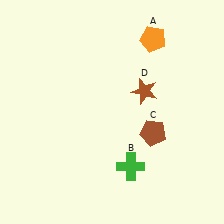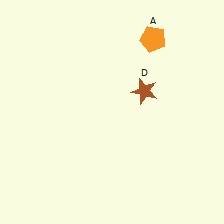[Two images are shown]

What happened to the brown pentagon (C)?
The brown pentagon (C) was removed in Image 2. It was in the bottom-right area of Image 1.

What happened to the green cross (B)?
The green cross (B) was removed in Image 2. It was in the bottom-right area of Image 1.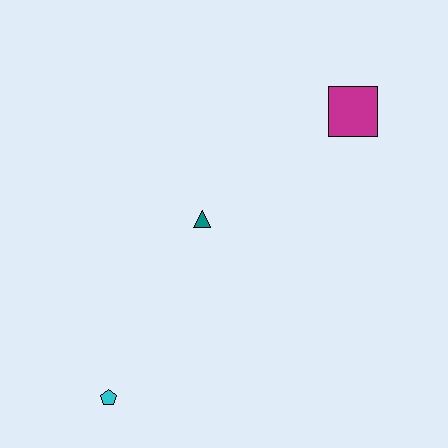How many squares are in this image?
There is 1 square.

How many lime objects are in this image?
There are no lime objects.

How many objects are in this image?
There are 3 objects.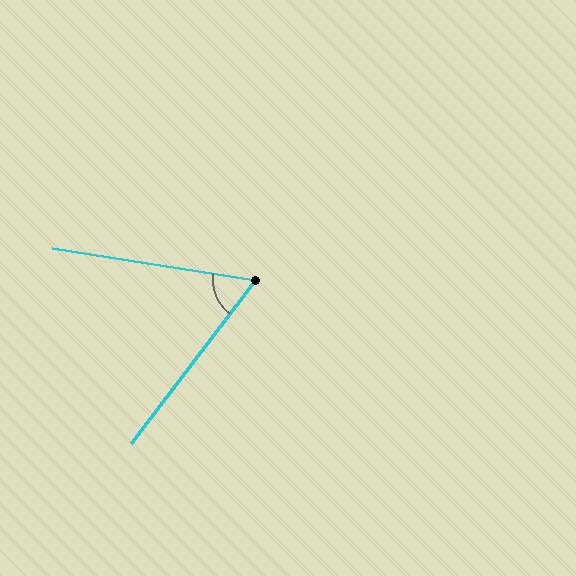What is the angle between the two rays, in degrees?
Approximately 62 degrees.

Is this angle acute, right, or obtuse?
It is acute.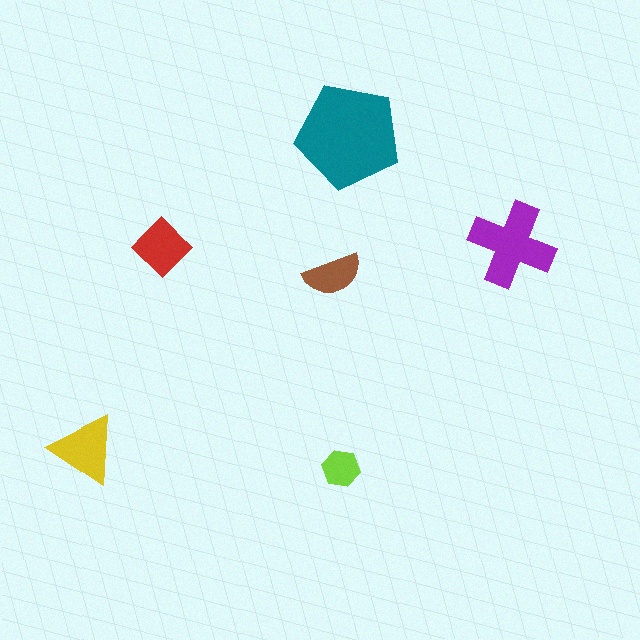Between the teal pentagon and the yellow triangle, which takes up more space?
The teal pentagon.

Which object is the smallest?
The lime hexagon.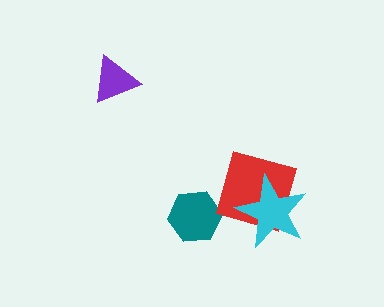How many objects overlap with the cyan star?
1 object overlaps with the cyan star.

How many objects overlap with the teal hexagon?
0 objects overlap with the teal hexagon.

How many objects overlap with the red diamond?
1 object overlaps with the red diamond.